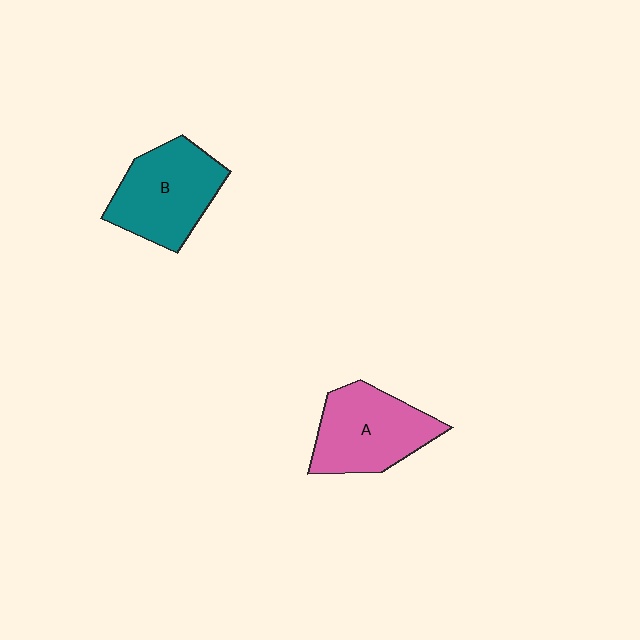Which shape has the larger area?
Shape B (teal).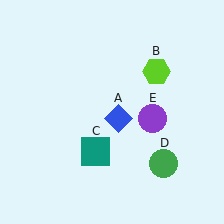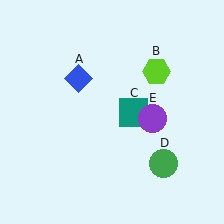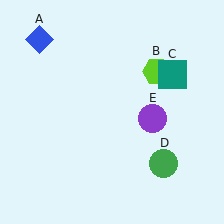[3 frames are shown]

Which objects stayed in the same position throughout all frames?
Lime hexagon (object B) and green circle (object D) and purple circle (object E) remained stationary.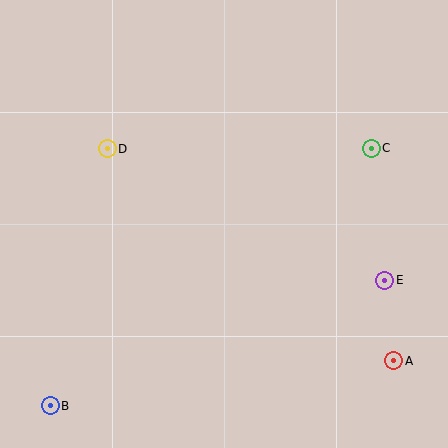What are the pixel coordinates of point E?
Point E is at (385, 280).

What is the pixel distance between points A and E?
The distance between A and E is 81 pixels.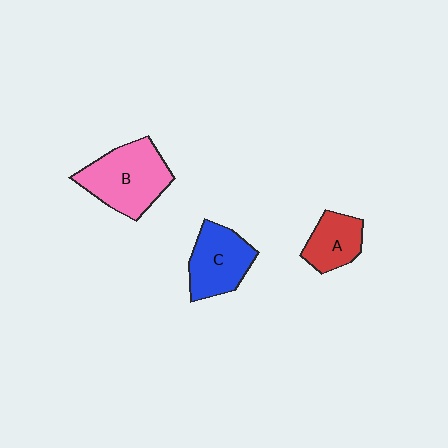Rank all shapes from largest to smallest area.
From largest to smallest: B (pink), C (blue), A (red).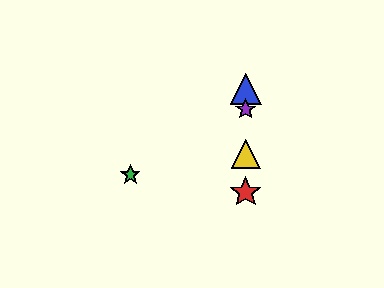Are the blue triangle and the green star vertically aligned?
No, the blue triangle is at x≈246 and the green star is at x≈130.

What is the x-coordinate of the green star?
The green star is at x≈130.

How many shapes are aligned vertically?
4 shapes (the red star, the blue triangle, the yellow triangle, the purple star) are aligned vertically.